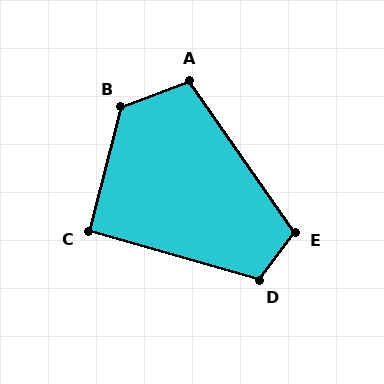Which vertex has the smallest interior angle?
C, at approximately 91 degrees.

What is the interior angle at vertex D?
Approximately 111 degrees (obtuse).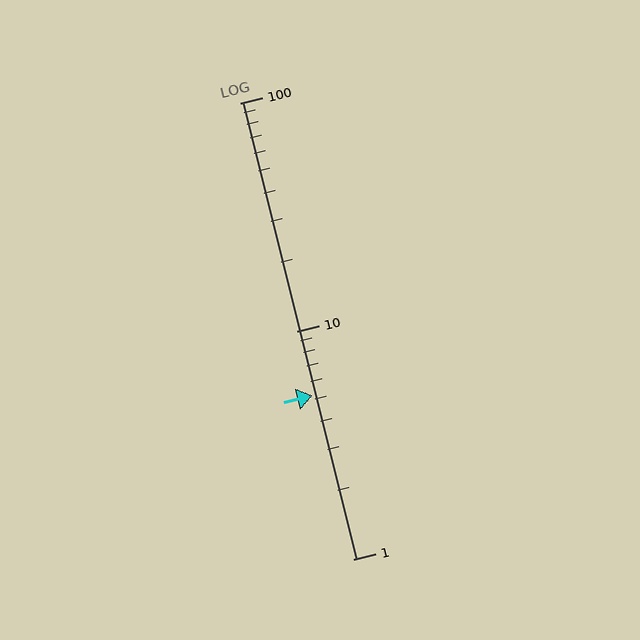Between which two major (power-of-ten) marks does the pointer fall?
The pointer is between 1 and 10.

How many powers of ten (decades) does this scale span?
The scale spans 2 decades, from 1 to 100.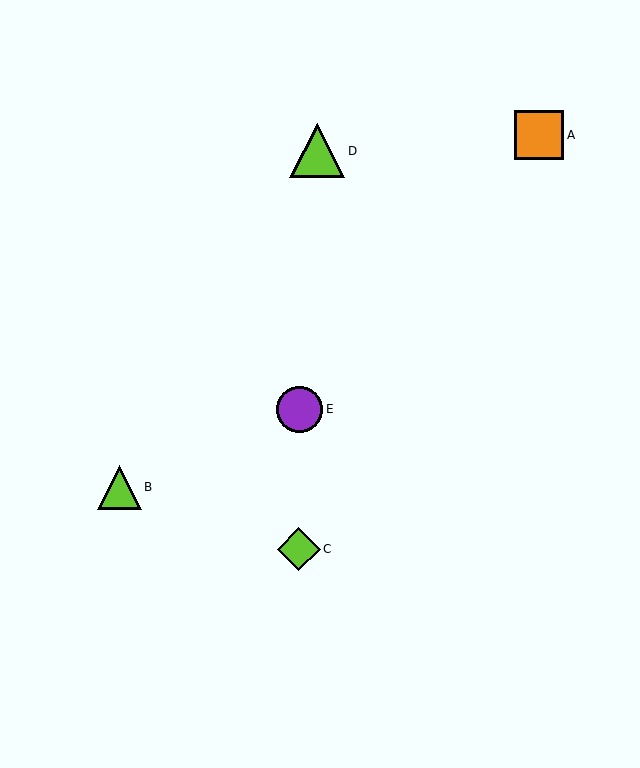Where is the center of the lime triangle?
The center of the lime triangle is at (119, 487).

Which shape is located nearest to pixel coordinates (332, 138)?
The lime triangle (labeled D) at (317, 151) is nearest to that location.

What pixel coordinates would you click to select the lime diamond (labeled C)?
Click at (299, 549) to select the lime diamond C.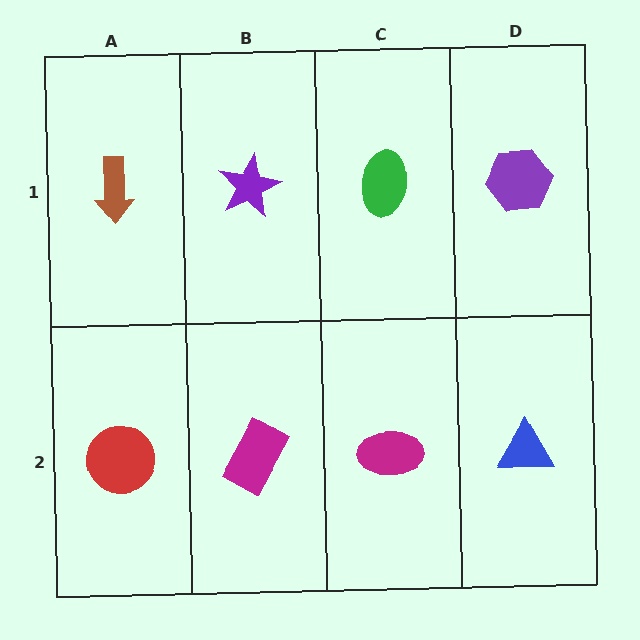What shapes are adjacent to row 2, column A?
A brown arrow (row 1, column A), a magenta rectangle (row 2, column B).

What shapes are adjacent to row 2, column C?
A green ellipse (row 1, column C), a magenta rectangle (row 2, column B), a blue triangle (row 2, column D).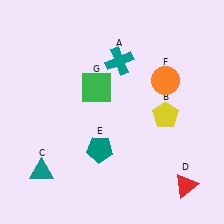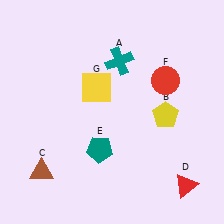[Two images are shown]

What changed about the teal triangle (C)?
In Image 1, C is teal. In Image 2, it changed to brown.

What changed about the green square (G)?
In Image 1, G is green. In Image 2, it changed to yellow.